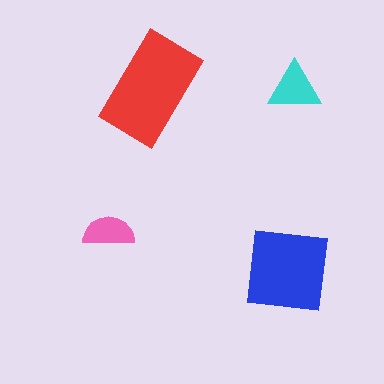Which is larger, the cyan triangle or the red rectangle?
The red rectangle.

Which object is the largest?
The red rectangle.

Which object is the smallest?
The pink semicircle.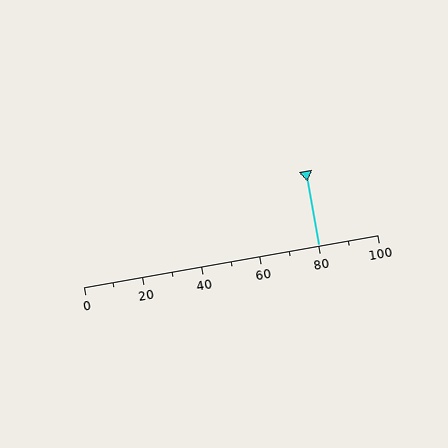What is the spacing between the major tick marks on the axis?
The major ticks are spaced 20 apart.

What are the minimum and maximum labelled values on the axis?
The axis runs from 0 to 100.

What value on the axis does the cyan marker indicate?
The marker indicates approximately 80.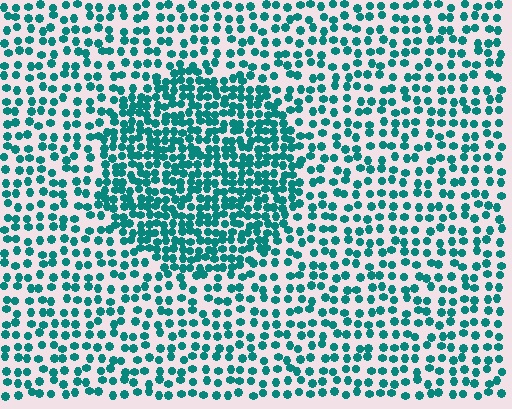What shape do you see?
I see a circle.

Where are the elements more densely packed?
The elements are more densely packed inside the circle boundary.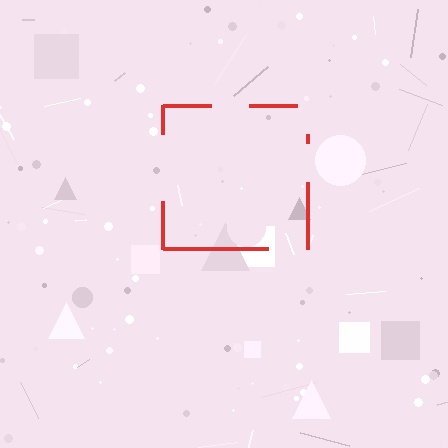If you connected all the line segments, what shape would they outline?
They would outline a square.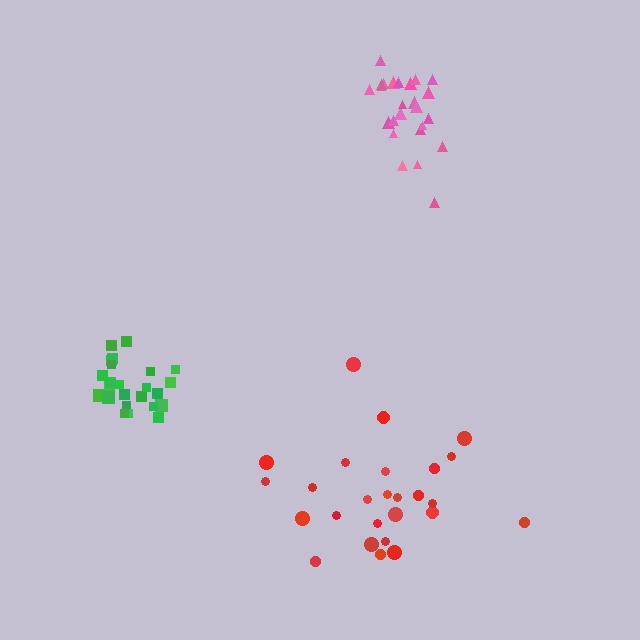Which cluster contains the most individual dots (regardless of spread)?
Red (26).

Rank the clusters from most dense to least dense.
green, pink, red.